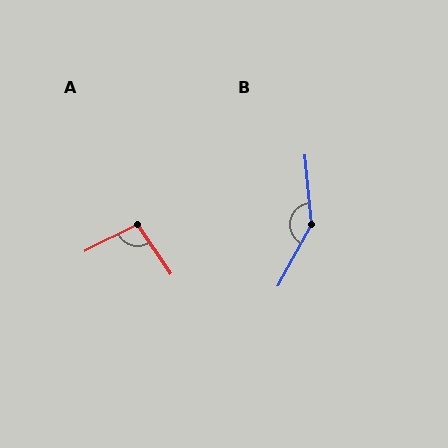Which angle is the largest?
B, at approximately 146 degrees.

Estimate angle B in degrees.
Approximately 146 degrees.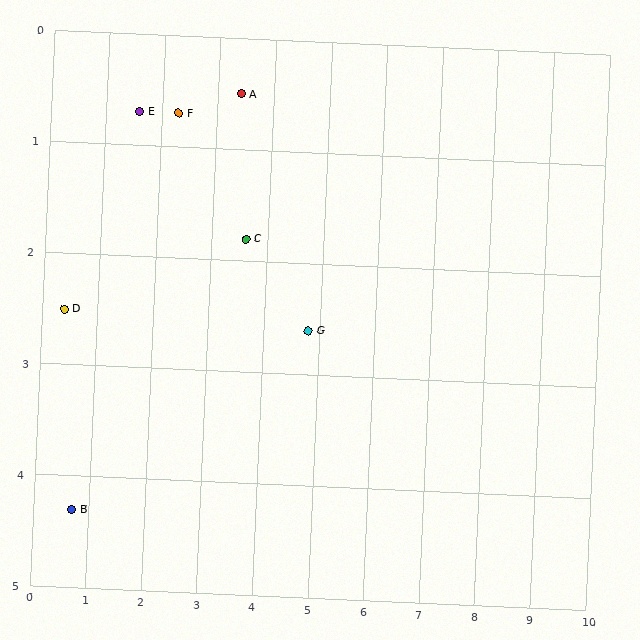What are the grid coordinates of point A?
Point A is at approximately (3.4, 0.5).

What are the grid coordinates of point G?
Point G is at approximately (4.8, 2.6).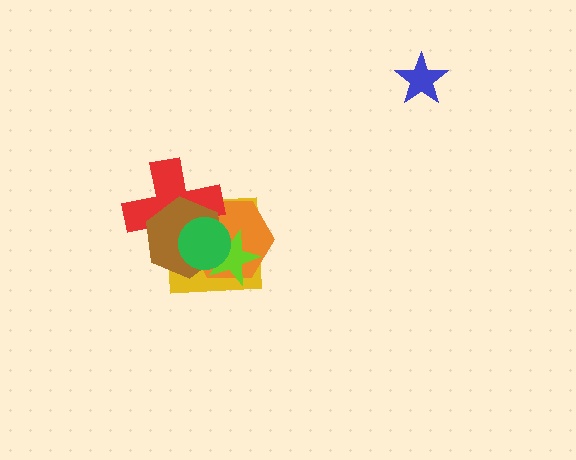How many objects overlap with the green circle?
5 objects overlap with the green circle.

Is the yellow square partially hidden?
Yes, it is partially covered by another shape.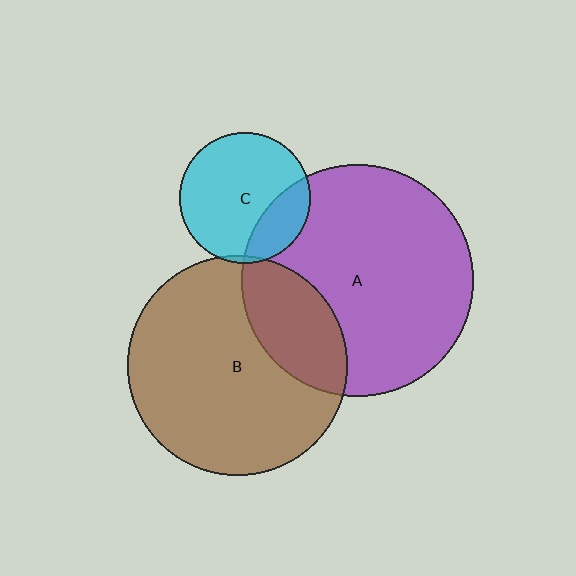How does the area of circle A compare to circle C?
Approximately 3.1 times.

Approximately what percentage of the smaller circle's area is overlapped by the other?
Approximately 25%.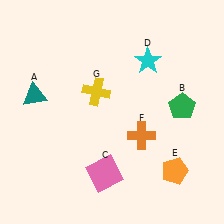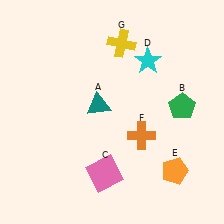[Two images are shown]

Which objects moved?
The objects that moved are: the teal triangle (A), the yellow cross (G).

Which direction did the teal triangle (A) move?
The teal triangle (A) moved right.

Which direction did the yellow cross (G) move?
The yellow cross (G) moved up.